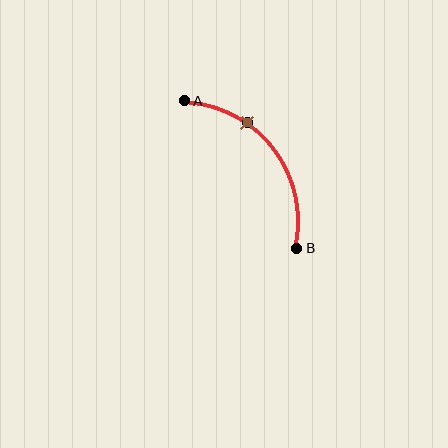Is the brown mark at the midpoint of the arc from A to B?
No. The brown mark lies on the arc but is closer to endpoint A. The arc midpoint would be at the point on the curve equidistant along the arc from both A and B.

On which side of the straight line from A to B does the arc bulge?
The arc bulges above and to the right of the straight line connecting A and B.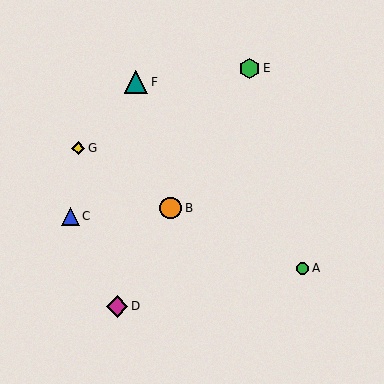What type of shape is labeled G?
Shape G is a yellow diamond.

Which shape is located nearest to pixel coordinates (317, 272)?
The green circle (labeled A) at (302, 268) is nearest to that location.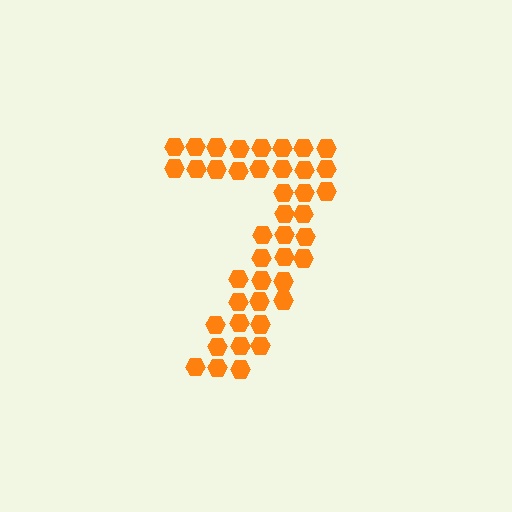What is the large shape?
The large shape is the digit 7.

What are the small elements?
The small elements are hexagons.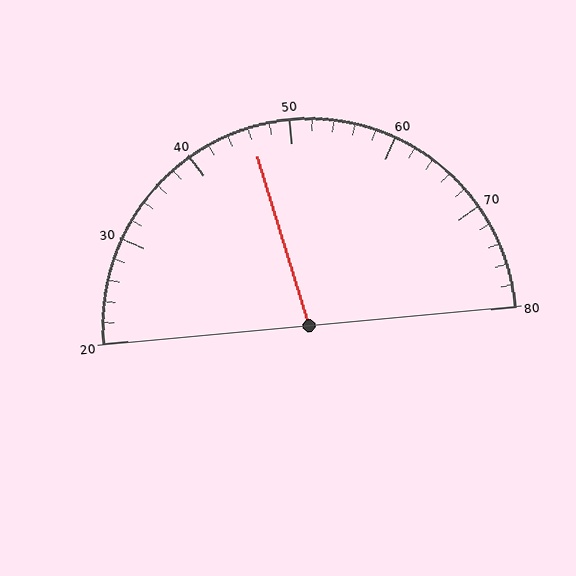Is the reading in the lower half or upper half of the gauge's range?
The reading is in the lower half of the range (20 to 80).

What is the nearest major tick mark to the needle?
The nearest major tick mark is 50.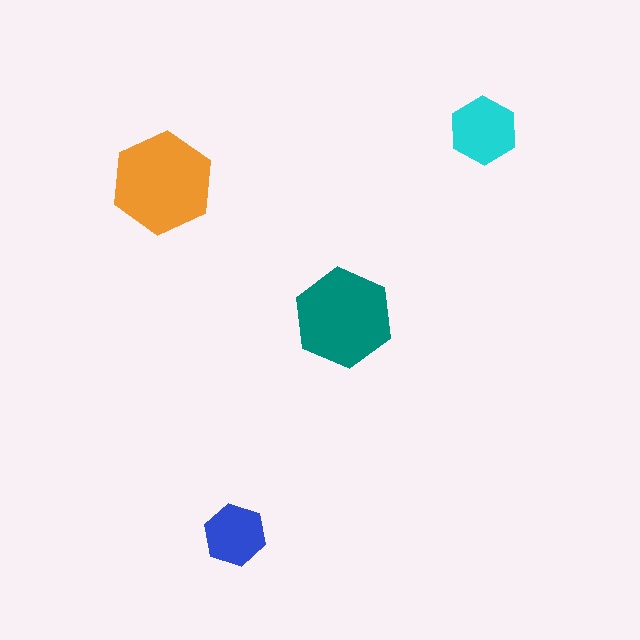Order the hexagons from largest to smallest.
the orange one, the teal one, the cyan one, the blue one.